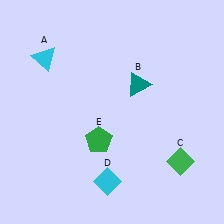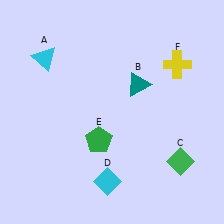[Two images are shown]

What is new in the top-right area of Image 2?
A yellow cross (F) was added in the top-right area of Image 2.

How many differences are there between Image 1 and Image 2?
There is 1 difference between the two images.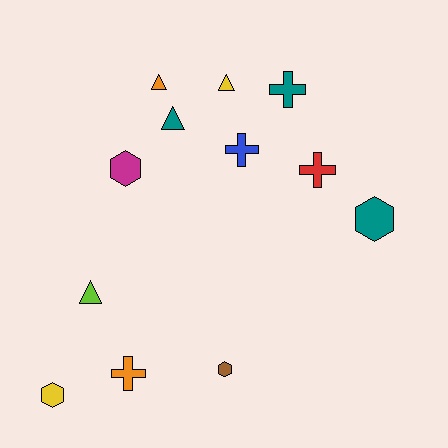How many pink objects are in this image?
There are no pink objects.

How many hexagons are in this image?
There are 4 hexagons.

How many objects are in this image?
There are 12 objects.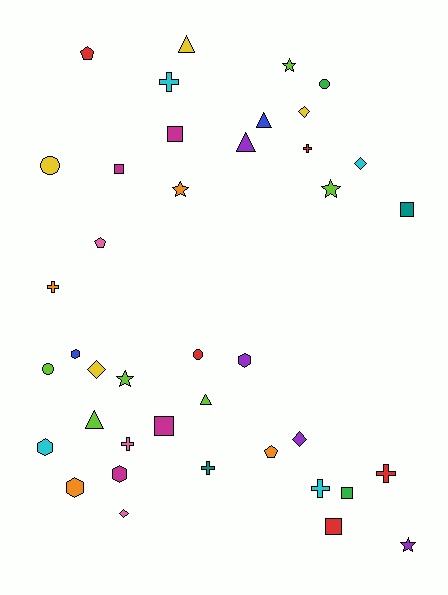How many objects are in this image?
There are 40 objects.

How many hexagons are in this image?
There are 5 hexagons.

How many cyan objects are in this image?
There are 4 cyan objects.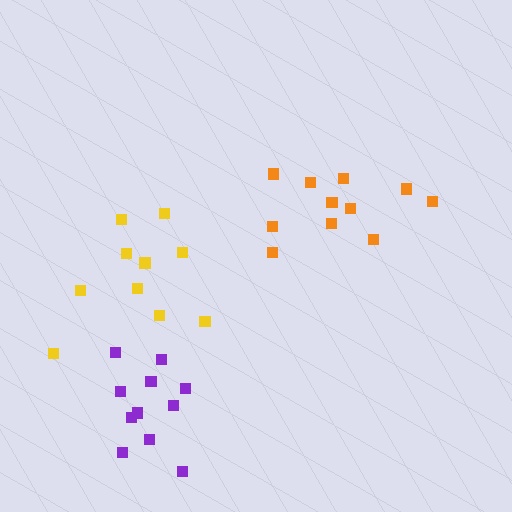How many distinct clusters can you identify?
There are 3 distinct clusters.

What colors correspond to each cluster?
The clusters are colored: orange, purple, yellow.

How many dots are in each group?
Group 1: 11 dots, Group 2: 11 dots, Group 3: 10 dots (32 total).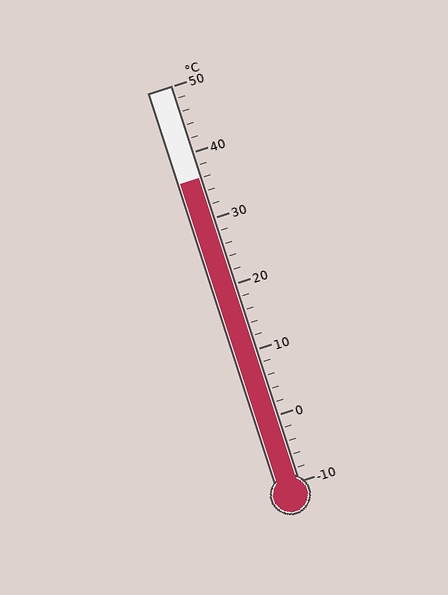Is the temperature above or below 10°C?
The temperature is above 10°C.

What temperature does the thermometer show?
The thermometer shows approximately 36°C.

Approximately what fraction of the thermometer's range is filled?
The thermometer is filled to approximately 75% of its range.